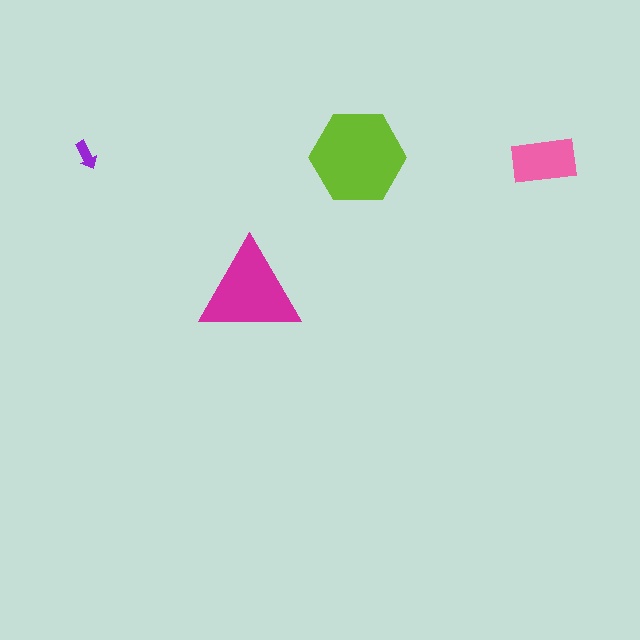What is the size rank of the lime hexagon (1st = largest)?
1st.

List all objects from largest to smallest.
The lime hexagon, the magenta triangle, the pink rectangle, the purple arrow.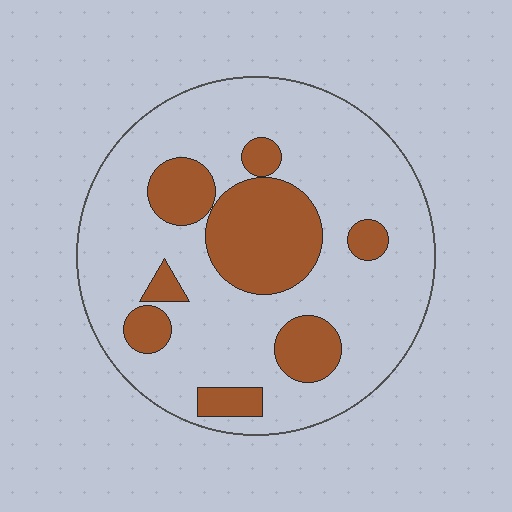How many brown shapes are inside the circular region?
8.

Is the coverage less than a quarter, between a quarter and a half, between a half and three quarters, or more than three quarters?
Between a quarter and a half.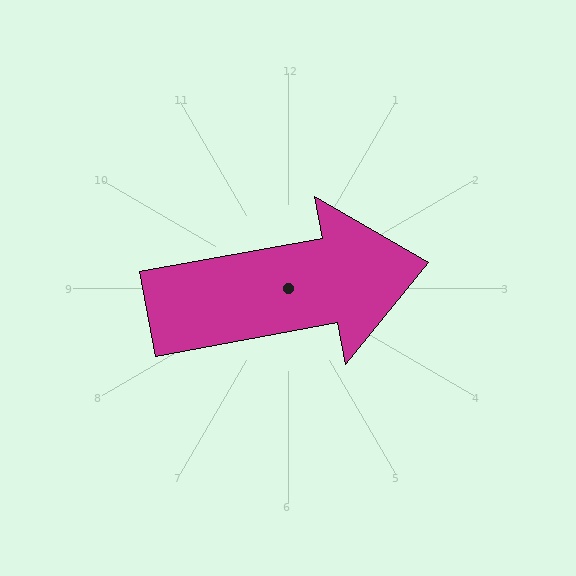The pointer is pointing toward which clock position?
Roughly 3 o'clock.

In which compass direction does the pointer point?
East.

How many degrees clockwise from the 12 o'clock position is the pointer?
Approximately 80 degrees.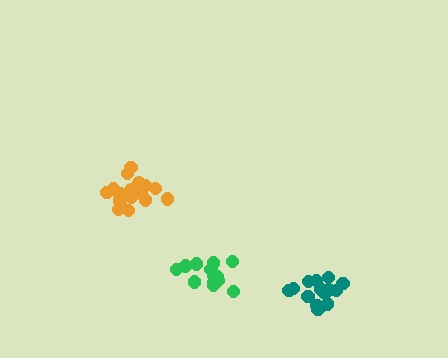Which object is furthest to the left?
The orange cluster is leftmost.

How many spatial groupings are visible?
There are 3 spatial groupings.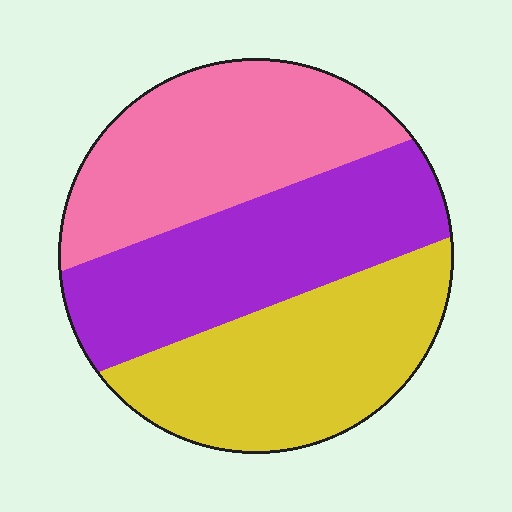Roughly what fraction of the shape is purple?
Purple takes up about one third (1/3) of the shape.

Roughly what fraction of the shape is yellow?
Yellow covers roughly 35% of the shape.